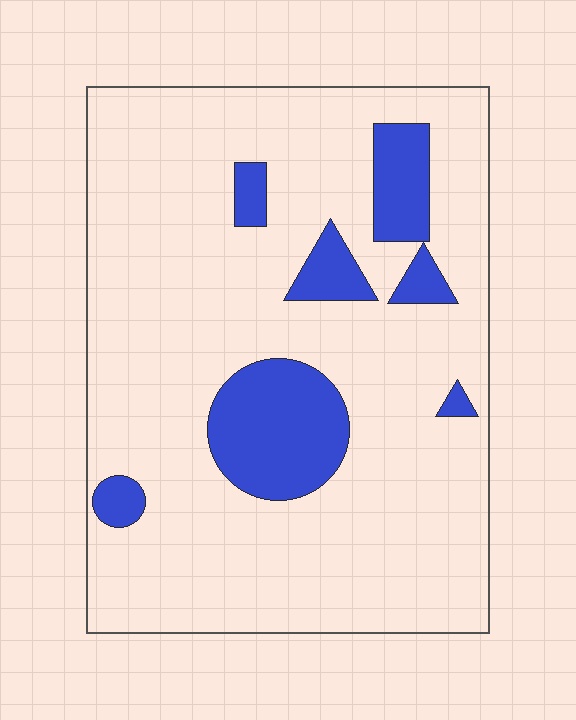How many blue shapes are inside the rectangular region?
7.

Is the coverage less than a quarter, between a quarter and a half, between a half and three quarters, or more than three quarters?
Less than a quarter.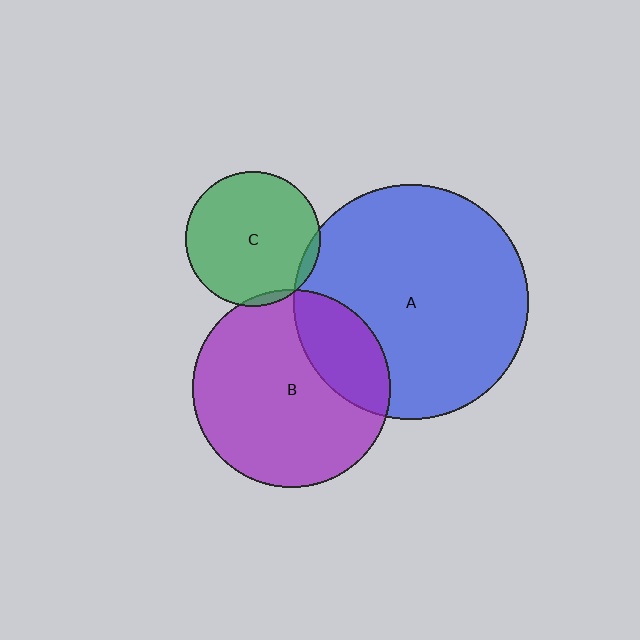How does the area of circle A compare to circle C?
Approximately 3.0 times.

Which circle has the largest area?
Circle A (blue).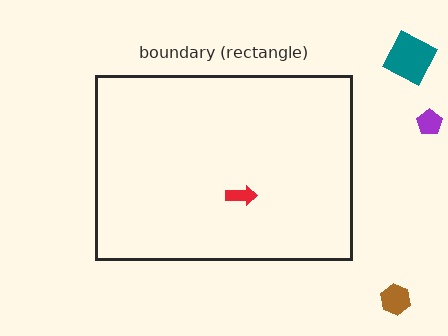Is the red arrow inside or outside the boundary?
Inside.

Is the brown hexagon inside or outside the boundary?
Outside.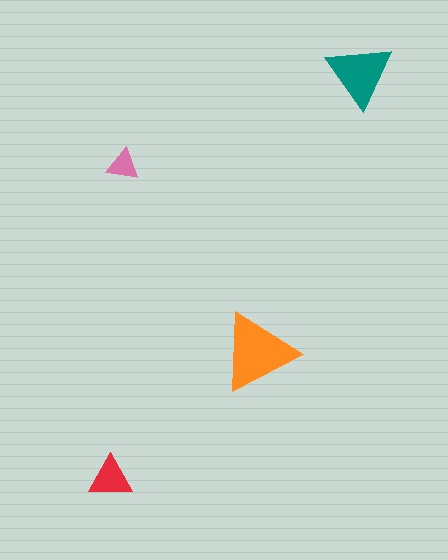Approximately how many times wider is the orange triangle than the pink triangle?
About 2.5 times wider.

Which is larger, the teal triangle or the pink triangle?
The teal one.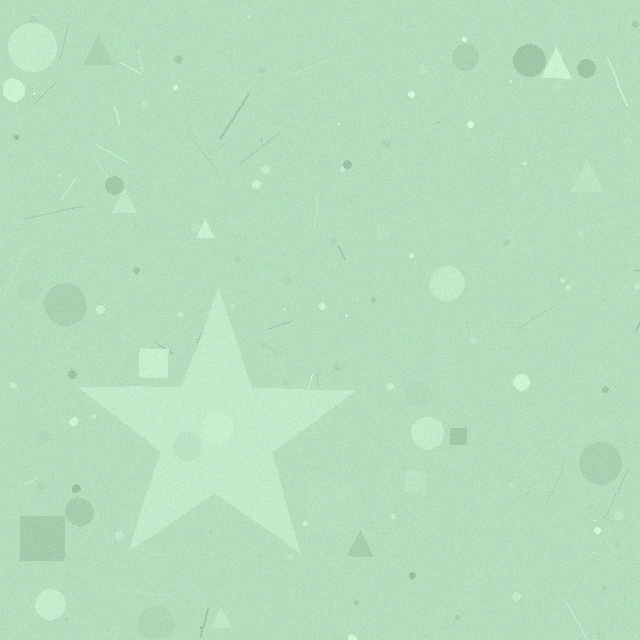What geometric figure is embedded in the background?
A star is embedded in the background.